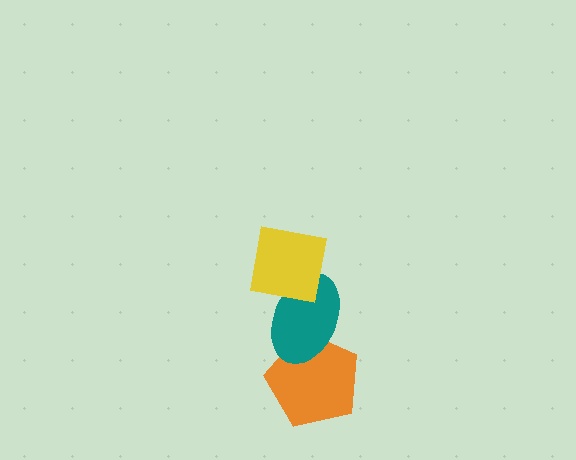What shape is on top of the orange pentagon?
The teal ellipse is on top of the orange pentagon.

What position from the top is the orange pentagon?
The orange pentagon is 3rd from the top.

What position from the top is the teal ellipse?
The teal ellipse is 2nd from the top.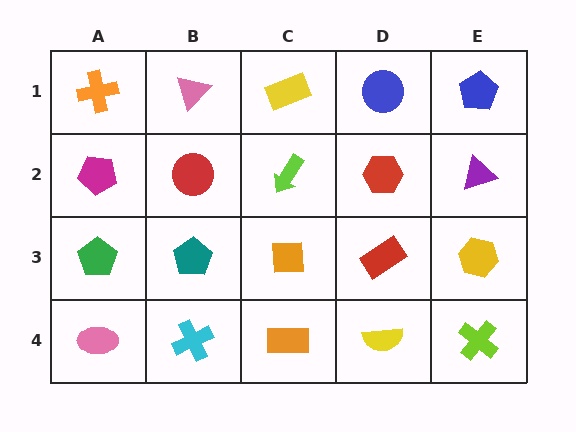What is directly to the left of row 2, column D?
A lime arrow.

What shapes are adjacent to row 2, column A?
An orange cross (row 1, column A), a green pentagon (row 3, column A), a red circle (row 2, column B).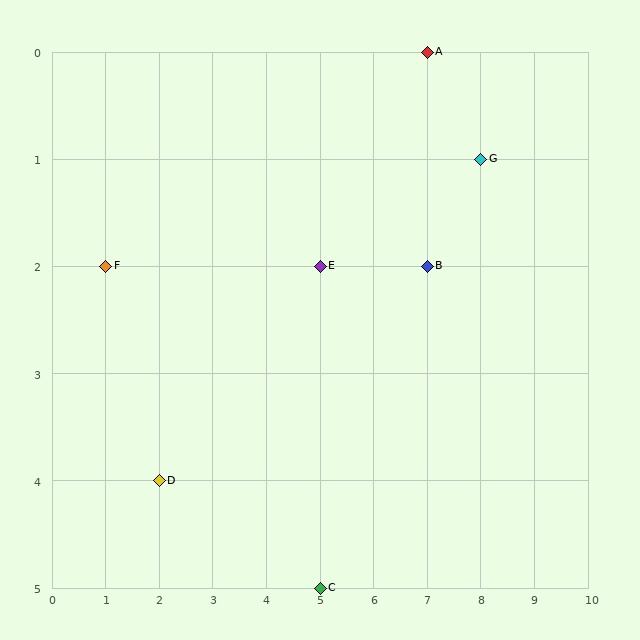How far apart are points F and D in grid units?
Points F and D are 1 column and 2 rows apart (about 2.2 grid units diagonally).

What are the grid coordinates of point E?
Point E is at grid coordinates (5, 2).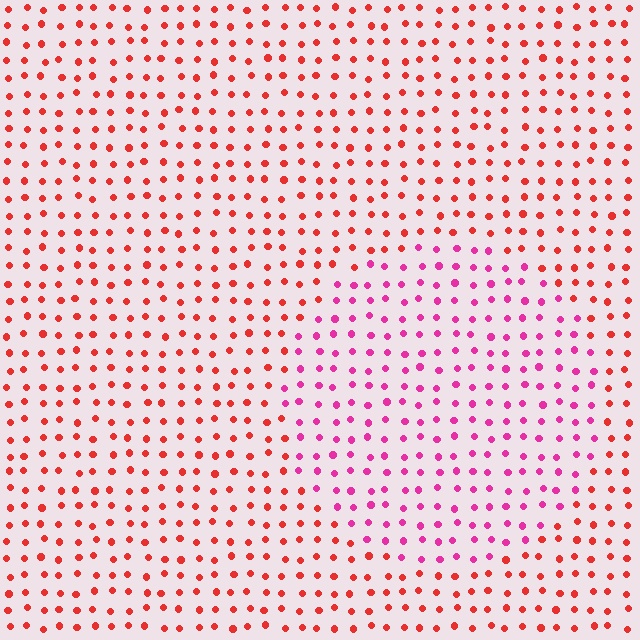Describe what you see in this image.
The image is filled with small red elements in a uniform arrangement. A circle-shaped region is visible where the elements are tinted to a slightly different hue, forming a subtle color boundary.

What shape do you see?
I see a circle.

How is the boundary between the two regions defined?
The boundary is defined purely by a slight shift in hue (about 39 degrees). Spacing, size, and orientation are identical on both sides.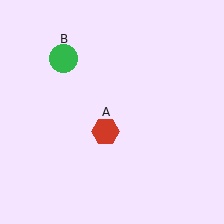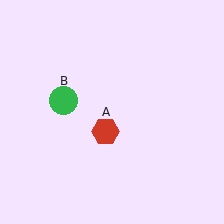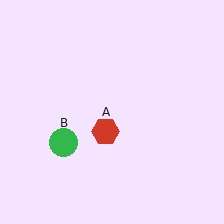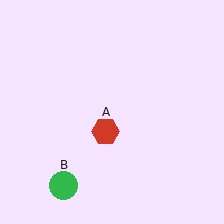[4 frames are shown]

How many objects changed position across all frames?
1 object changed position: green circle (object B).